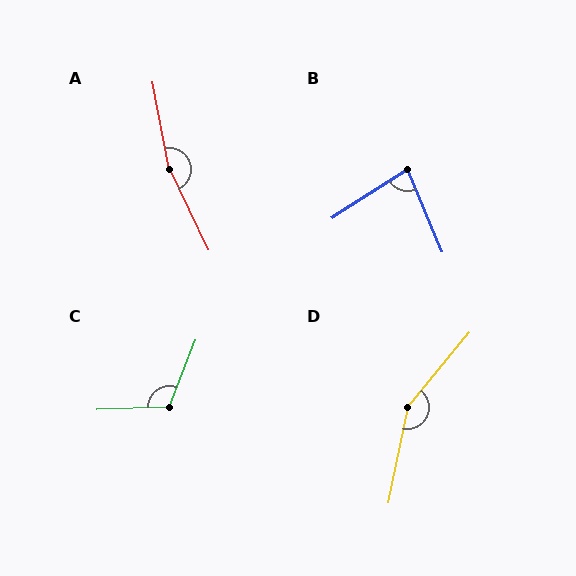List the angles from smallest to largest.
B (80°), C (113°), D (152°), A (165°).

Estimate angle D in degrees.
Approximately 152 degrees.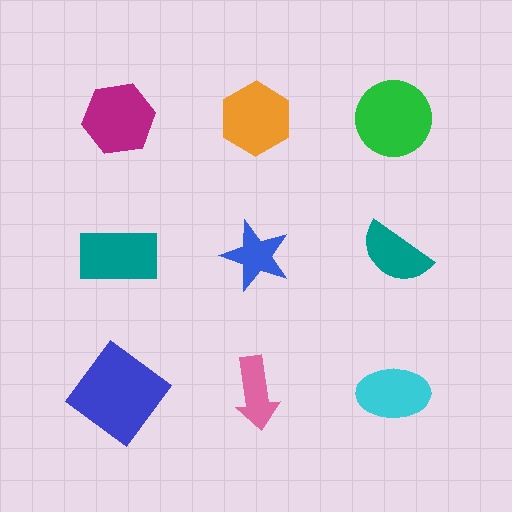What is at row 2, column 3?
A teal semicircle.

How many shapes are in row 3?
3 shapes.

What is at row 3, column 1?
A blue diamond.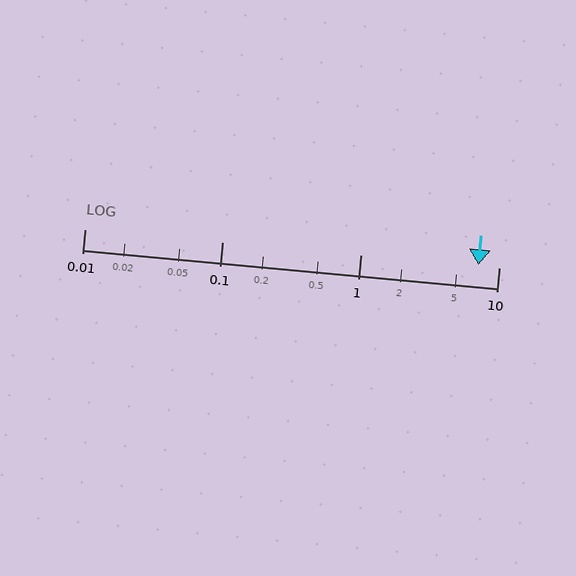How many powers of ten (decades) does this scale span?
The scale spans 3 decades, from 0.01 to 10.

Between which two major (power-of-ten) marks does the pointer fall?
The pointer is between 1 and 10.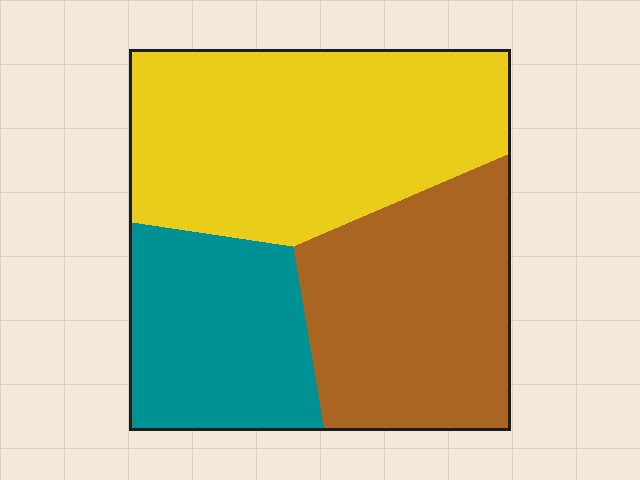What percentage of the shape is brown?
Brown covers about 35% of the shape.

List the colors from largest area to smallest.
From largest to smallest: yellow, brown, teal.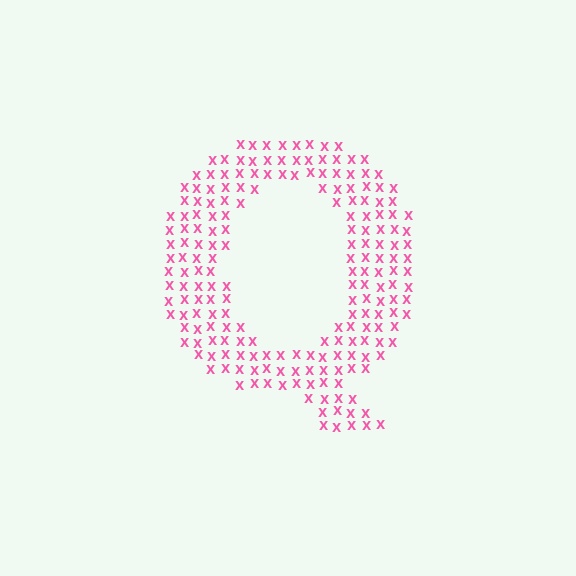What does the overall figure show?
The overall figure shows the letter Q.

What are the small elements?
The small elements are letter X's.